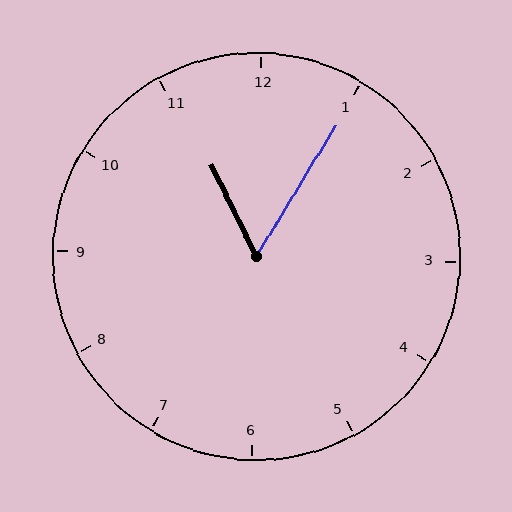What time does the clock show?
11:05.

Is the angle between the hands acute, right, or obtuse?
It is acute.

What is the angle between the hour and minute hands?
Approximately 58 degrees.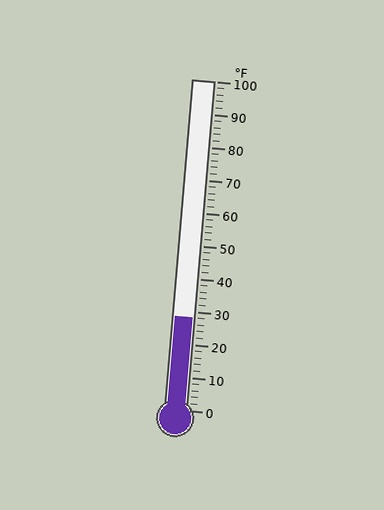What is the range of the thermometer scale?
The thermometer scale ranges from 0°F to 100°F.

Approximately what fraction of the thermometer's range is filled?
The thermometer is filled to approximately 30% of its range.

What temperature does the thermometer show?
The thermometer shows approximately 28°F.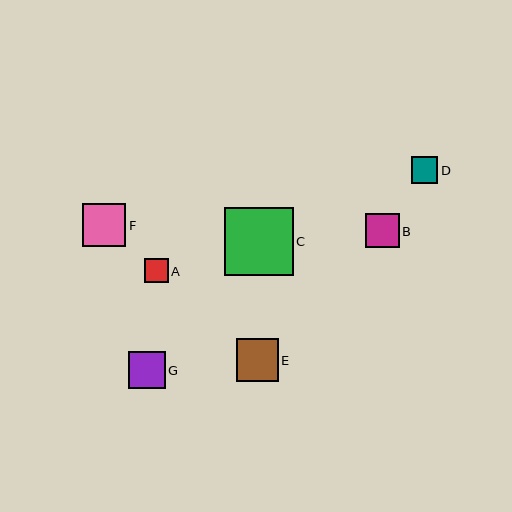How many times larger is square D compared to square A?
Square D is approximately 1.1 times the size of square A.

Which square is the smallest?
Square A is the smallest with a size of approximately 24 pixels.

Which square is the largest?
Square C is the largest with a size of approximately 69 pixels.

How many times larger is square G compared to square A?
Square G is approximately 1.6 times the size of square A.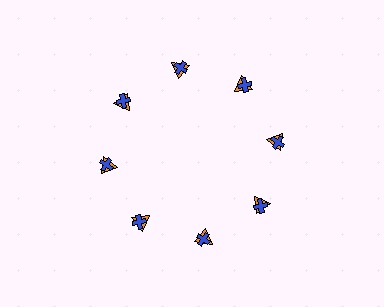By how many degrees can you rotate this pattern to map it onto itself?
The pattern maps onto itself every 45 degrees of rotation.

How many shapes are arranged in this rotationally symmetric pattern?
There are 16 shapes, arranged in 8 groups of 2.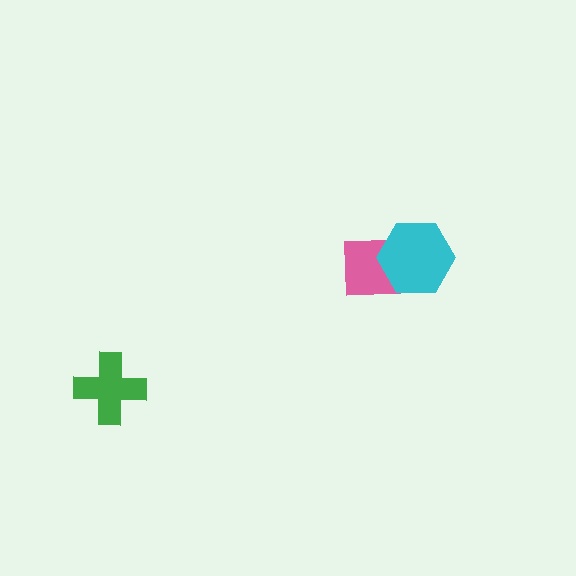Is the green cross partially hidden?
No, no other shape covers it.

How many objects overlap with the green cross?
0 objects overlap with the green cross.